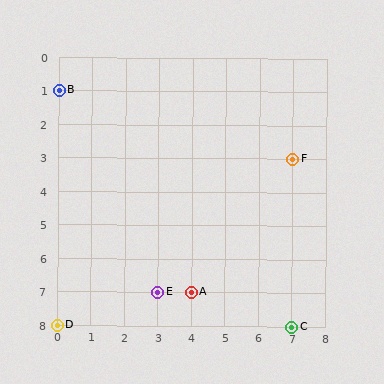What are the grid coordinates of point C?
Point C is at grid coordinates (7, 8).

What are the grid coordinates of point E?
Point E is at grid coordinates (3, 7).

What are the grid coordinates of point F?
Point F is at grid coordinates (7, 3).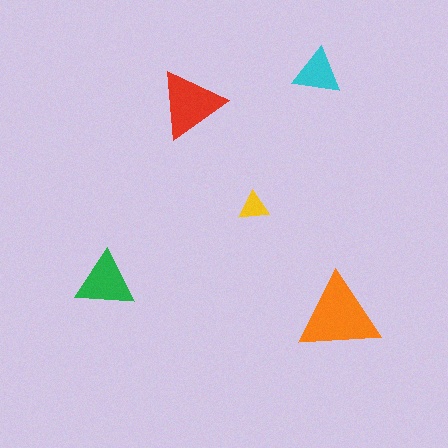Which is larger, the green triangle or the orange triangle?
The orange one.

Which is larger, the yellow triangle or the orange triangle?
The orange one.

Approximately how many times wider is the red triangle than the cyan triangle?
About 1.5 times wider.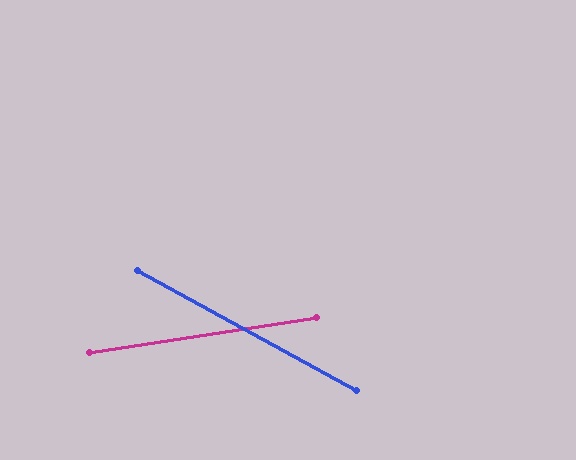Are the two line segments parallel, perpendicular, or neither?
Neither parallel nor perpendicular — they differ by about 38°.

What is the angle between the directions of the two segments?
Approximately 38 degrees.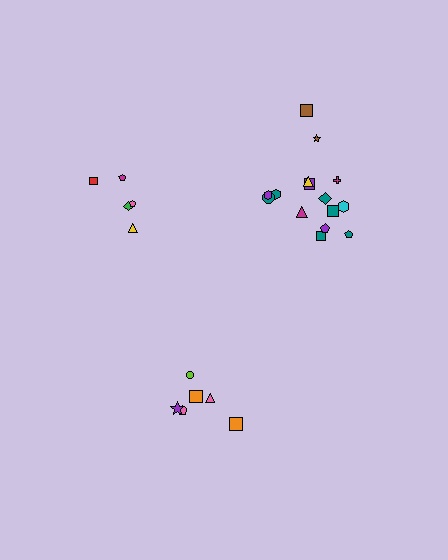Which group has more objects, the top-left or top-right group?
The top-right group.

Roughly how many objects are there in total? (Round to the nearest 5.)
Roughly 25 objects in total.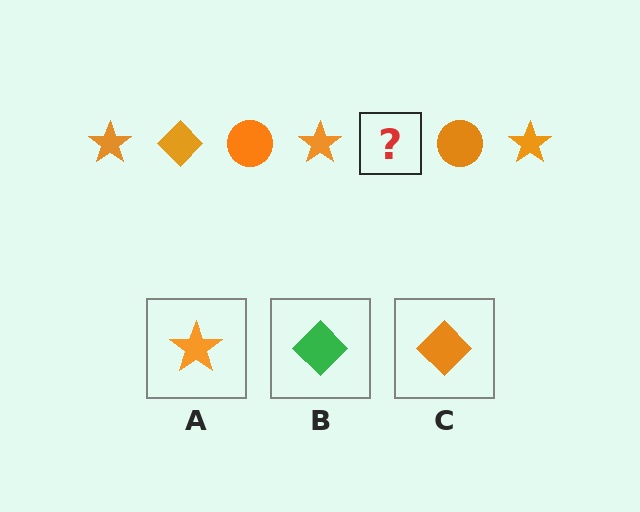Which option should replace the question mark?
Option C.